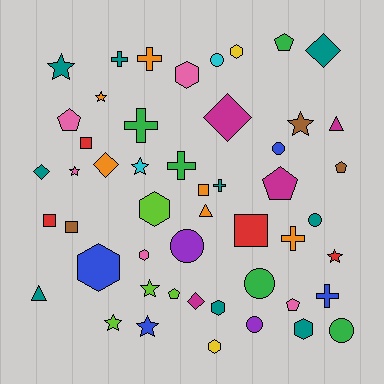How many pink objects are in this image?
There are 5 pink objects.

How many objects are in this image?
There are 50 objects.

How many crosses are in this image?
There are 7 crosses.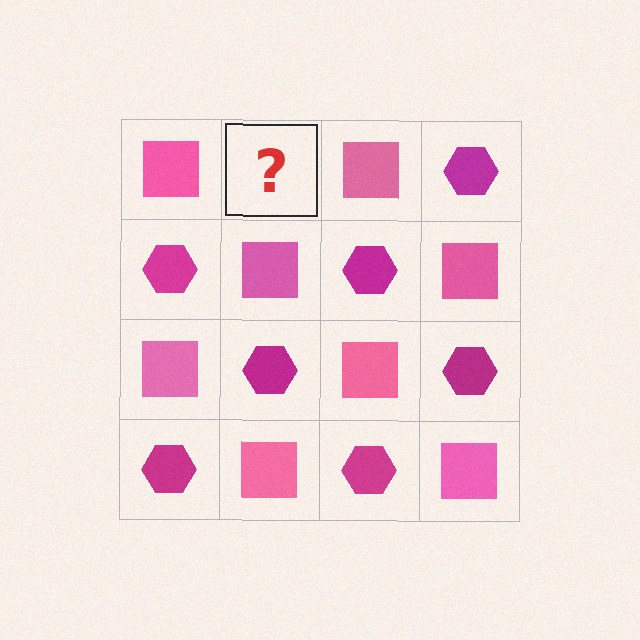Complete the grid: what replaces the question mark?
The question mark should be replaced with a magenta hexagon.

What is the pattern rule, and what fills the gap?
The rule is that it alternates pink square and magenta hexagon in a checkerboard pattern. The gap should be filled with a magenta hexagon.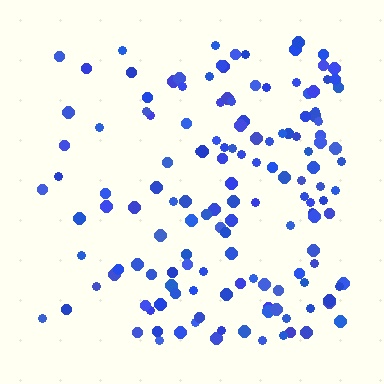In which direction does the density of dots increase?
From left to right, with the right side densest.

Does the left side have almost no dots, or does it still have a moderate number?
Still a moderate number, just noticeably fewer than the right.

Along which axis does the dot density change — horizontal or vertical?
Horizontal.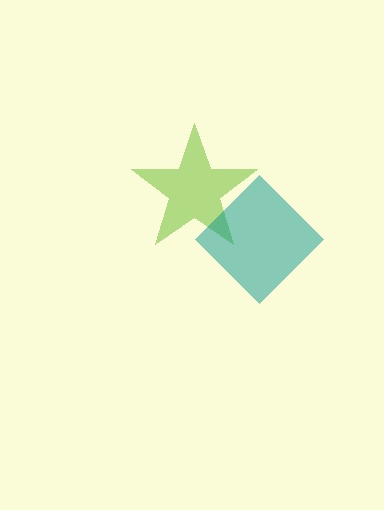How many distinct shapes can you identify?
There are 2 distinct shapes: a lime star, a teal diamond.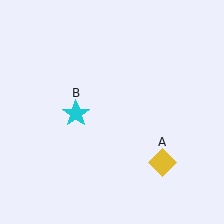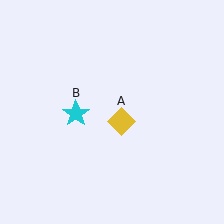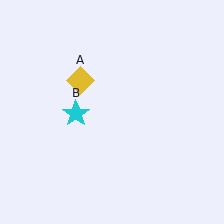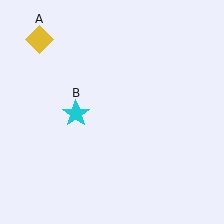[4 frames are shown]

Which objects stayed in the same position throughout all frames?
Cyan star (object B) remained stationary.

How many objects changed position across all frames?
1 object changed position: yellow diamond (object A).